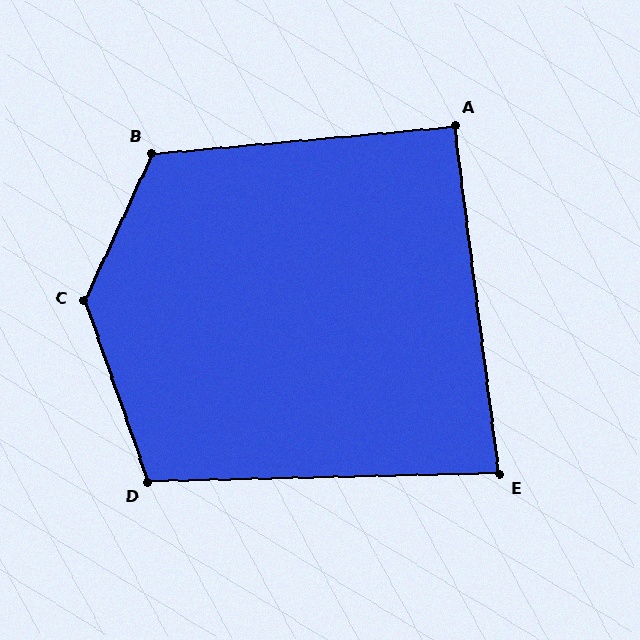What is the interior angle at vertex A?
Approximately 92 degrees (approximately right).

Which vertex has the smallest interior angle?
E, at approximately 84 degrees.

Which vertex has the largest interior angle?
C, at approximately 136 degrees.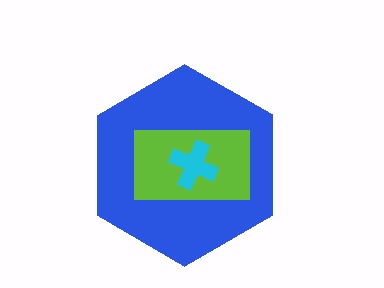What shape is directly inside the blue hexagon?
The lime rectangle.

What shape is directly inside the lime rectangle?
The cyan cross.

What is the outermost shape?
The blue hexagon.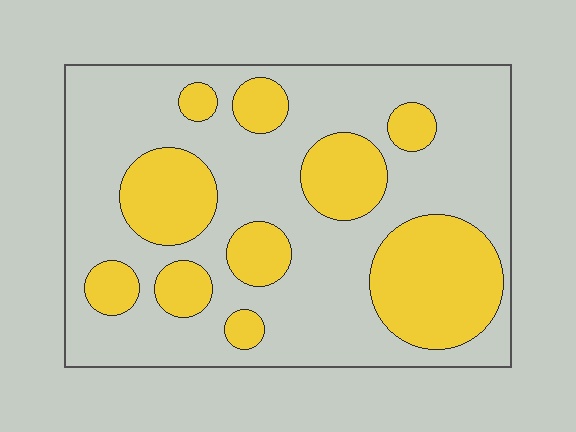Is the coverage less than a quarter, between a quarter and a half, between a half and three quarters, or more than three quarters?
Between a quarter and a half.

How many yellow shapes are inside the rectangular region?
10.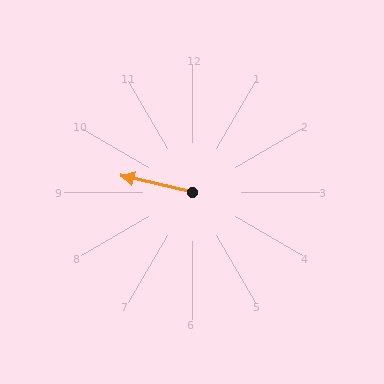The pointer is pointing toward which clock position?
Roughly 9 o'clock.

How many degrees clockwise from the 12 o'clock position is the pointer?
Approximately 283 degrees.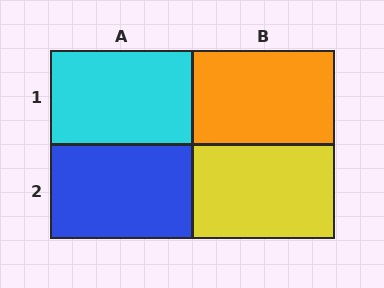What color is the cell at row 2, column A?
Blue.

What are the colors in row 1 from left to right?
Cyan, orange.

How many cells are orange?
1 cell is orange.